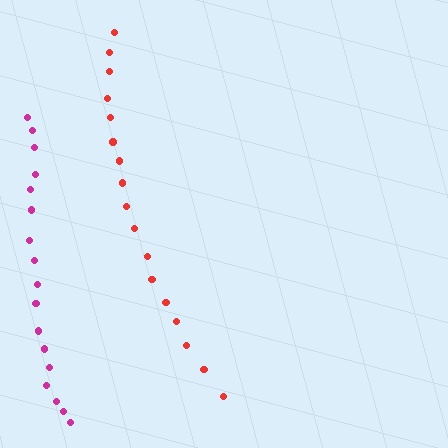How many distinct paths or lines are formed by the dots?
There are 2 distinct paths.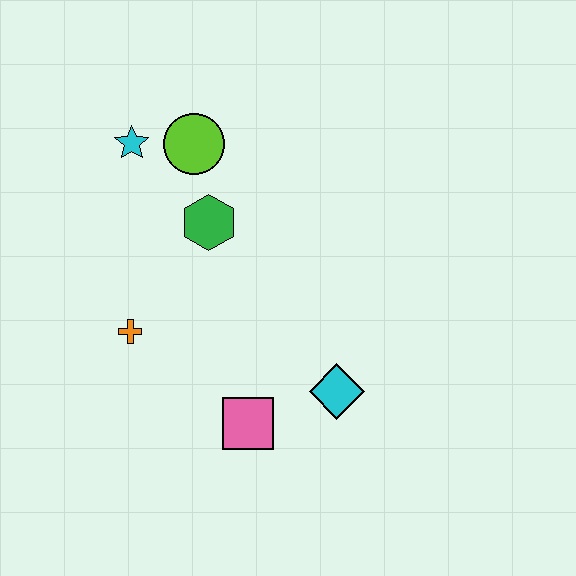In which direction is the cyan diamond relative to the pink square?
The cyan diamond is to the right of the pink square.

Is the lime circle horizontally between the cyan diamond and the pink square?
No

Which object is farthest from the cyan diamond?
The cyan star is farthest from the cyan diamond.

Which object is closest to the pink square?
The cyan diamond is closest to the pink square.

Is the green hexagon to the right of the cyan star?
Yes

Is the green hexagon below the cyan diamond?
No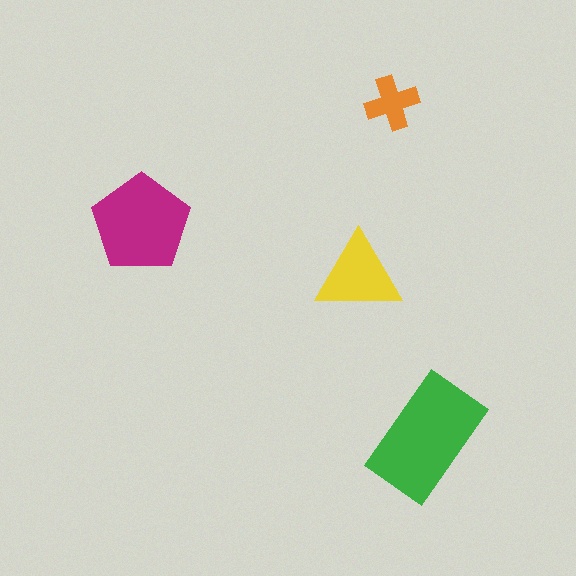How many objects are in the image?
There are 4 objects in the image.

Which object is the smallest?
The orange cross.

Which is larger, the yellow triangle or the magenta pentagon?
The magenta pentagon.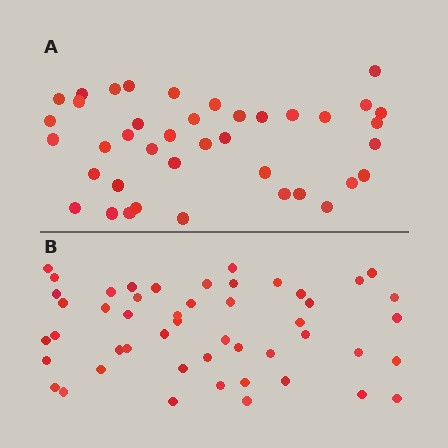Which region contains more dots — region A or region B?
Region B (the bottom region) has more dots.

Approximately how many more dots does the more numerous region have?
Region B has roughly 8 or so more dots than region A.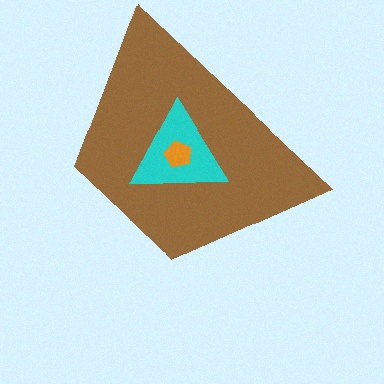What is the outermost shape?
The brown trapezoid.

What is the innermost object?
The orange pentagon.